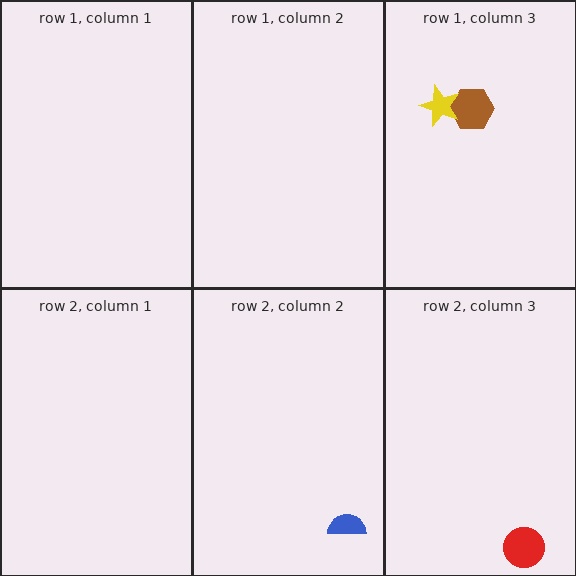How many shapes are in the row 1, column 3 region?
2.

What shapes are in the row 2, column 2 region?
The blue semicircle.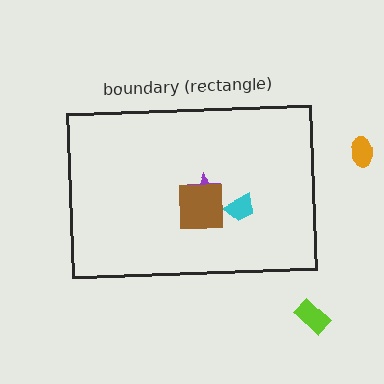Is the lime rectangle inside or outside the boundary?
Outside.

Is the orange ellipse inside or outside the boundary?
Outside.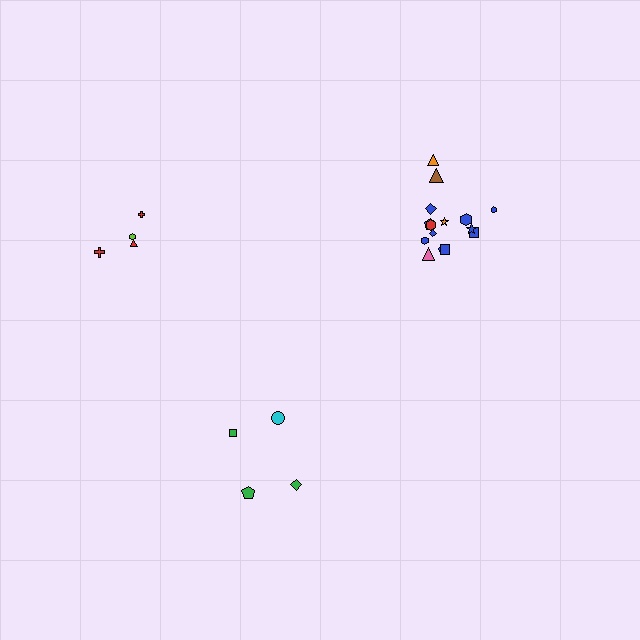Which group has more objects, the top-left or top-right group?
The top-right group.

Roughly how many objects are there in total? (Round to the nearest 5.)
Roughly 25 objects in total.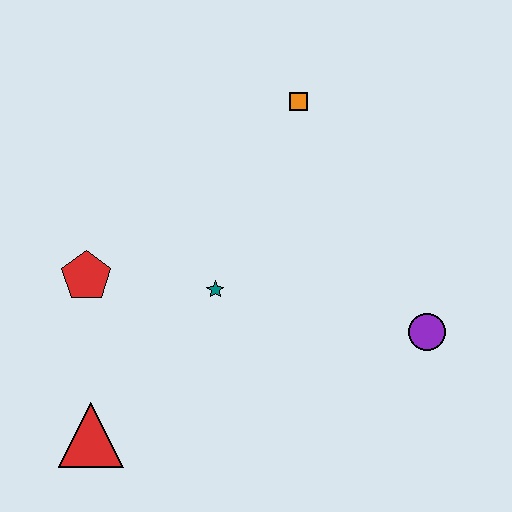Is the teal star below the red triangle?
No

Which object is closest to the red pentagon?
The teal star is closest to the red pentagon.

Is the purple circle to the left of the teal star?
No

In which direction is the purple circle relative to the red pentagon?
The purple circle is to the right of the red pentagon.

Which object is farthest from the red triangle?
The orange square is farthest from the red triangle.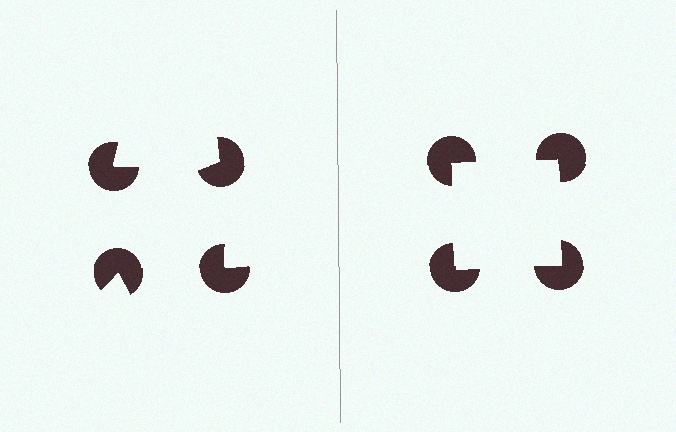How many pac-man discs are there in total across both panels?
8 — 4 on each side.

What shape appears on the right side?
An illusory square.